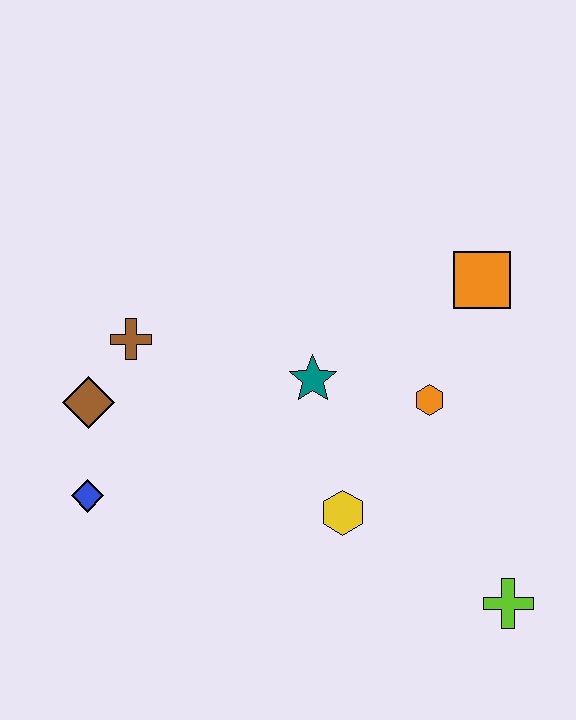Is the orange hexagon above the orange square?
No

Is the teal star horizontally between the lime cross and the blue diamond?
Yes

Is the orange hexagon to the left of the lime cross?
Yes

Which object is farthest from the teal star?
The lime cross is farthest from the teal star.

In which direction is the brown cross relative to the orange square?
The brown cross is to the left of the orange square.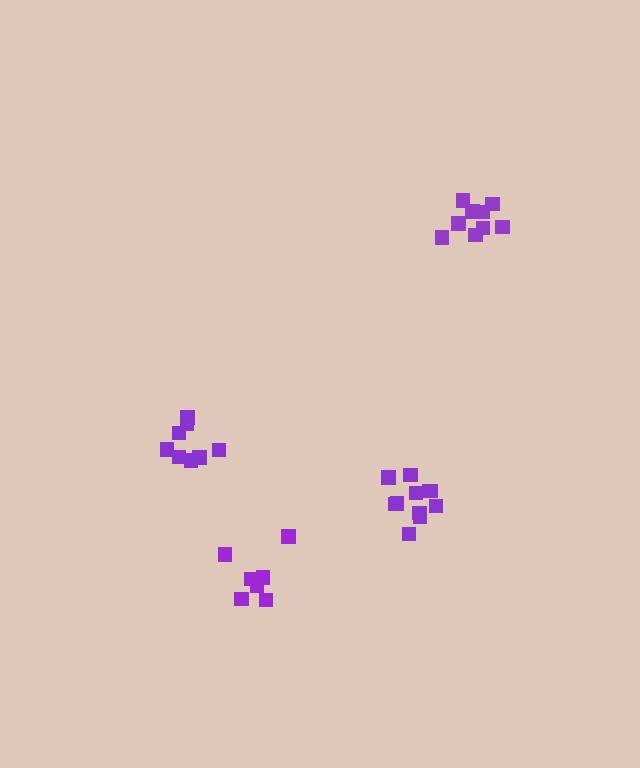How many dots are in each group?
Group 1: 7 dots, Group 2: 9 dots, Group 3: 11 dots, Group 4: 8 dots (35 total).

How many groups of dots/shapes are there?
There are 4 groups.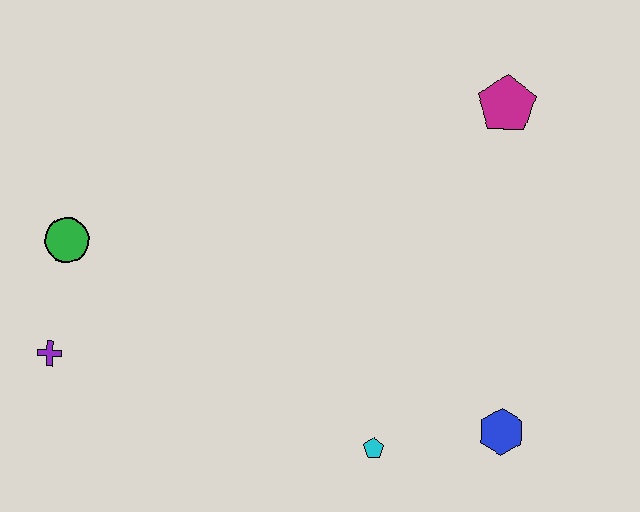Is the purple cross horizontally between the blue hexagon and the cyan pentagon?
No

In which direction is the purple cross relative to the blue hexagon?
The purple cross is to the left of the blue hexagon.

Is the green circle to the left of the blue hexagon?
Yes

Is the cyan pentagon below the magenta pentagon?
Yes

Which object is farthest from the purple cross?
The magenta pentagon is farthest from the purple cross.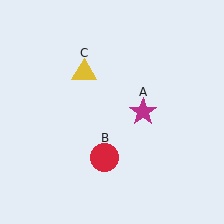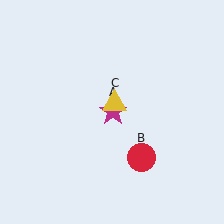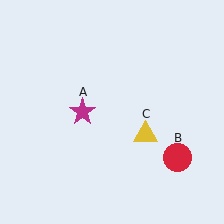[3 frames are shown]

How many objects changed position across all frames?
3 objects changed position: magenta star (object A), red circle (object B), yellow triangle (object C).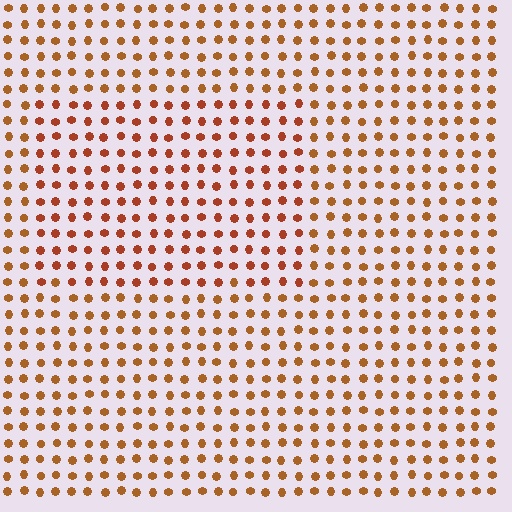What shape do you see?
I see a rectangle.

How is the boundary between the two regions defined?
The boundary is defined purely by a slight shift in hue (about 17 degrees). Spacing, size, and orientation are identical on both sides.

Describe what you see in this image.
The image is filled with small brown elements in a uniform arrangement. A rectangle-shaped region is visible where the elements are tinted to a slightly different hue, forming a subtle color boundary.